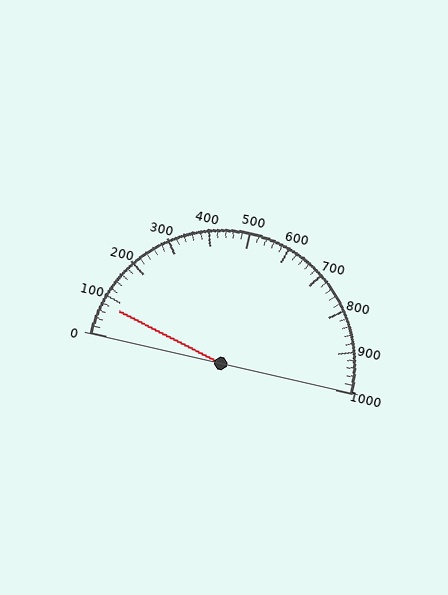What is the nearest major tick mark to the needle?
The nearest major tick mark is 100.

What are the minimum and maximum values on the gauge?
The gauge ranges from 0 to 1000.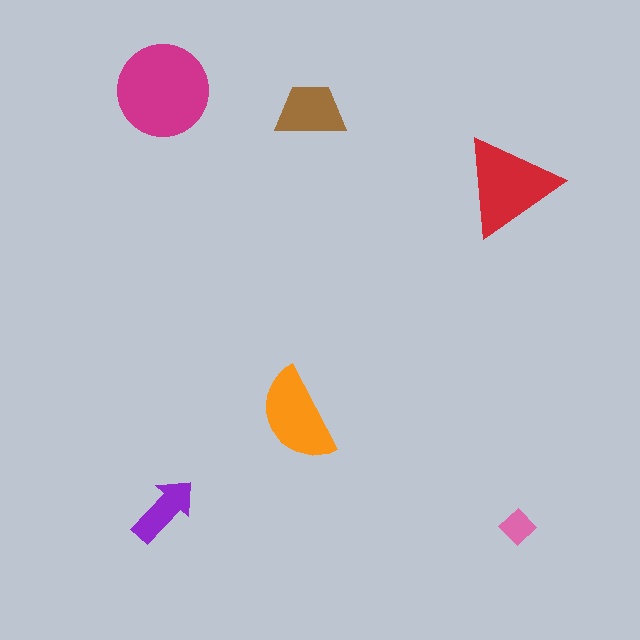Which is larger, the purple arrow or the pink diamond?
The purple arrow.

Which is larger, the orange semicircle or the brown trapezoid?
The orange semicircle.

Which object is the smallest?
The pink diamond.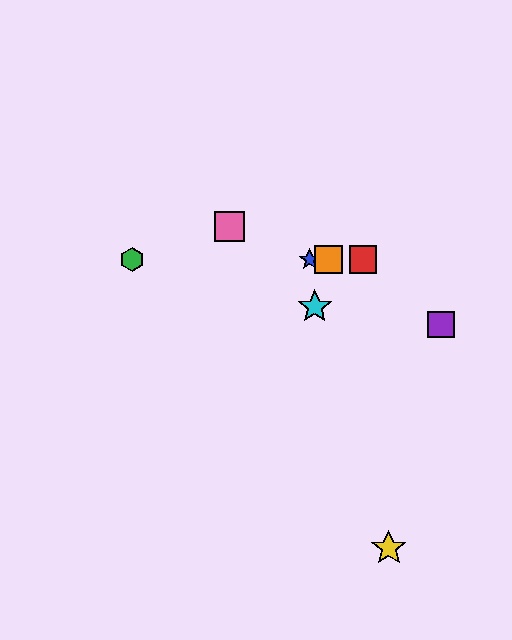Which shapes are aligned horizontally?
The red square, the blue star, the green hexagon, the orange square are aligned horizontally.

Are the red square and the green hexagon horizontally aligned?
Yes, both are at y≈260.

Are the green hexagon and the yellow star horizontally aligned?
No, the green hexagon is at y≈260 and the yellow star is at y≈548.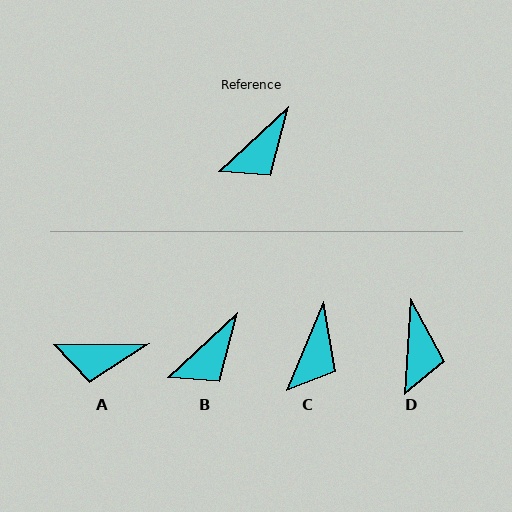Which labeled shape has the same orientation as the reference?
B.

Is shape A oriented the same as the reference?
No, it is off by about 42 degrees.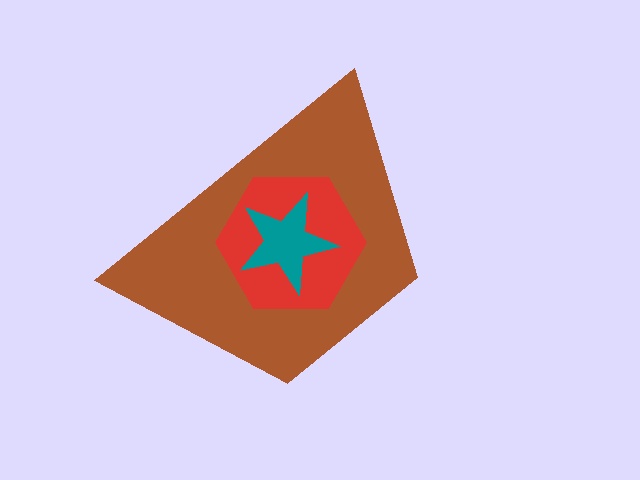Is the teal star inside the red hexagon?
Yes.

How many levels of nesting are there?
3.